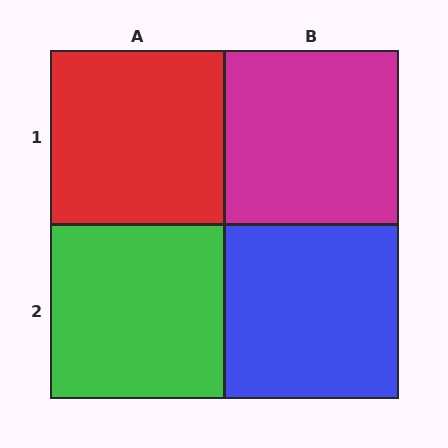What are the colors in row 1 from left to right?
Red, magenta.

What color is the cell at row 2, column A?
Green.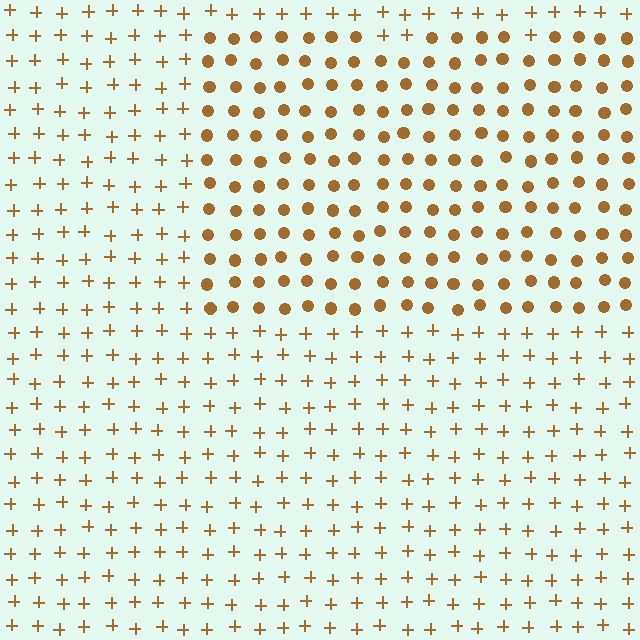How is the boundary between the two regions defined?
The boundary is defined by a change in element shape: circles inside vs. plus signs outside. All elements share the same color and spacing.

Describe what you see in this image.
The image is filled with small brown elements arranged in a uniform grid. A rectangle-shaped region contains circles, while the surrounding area contains plus signs. The boundary is defined purely by the change in element shape.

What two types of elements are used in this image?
The image uses circles inside the rectangle region and plus signs outside it.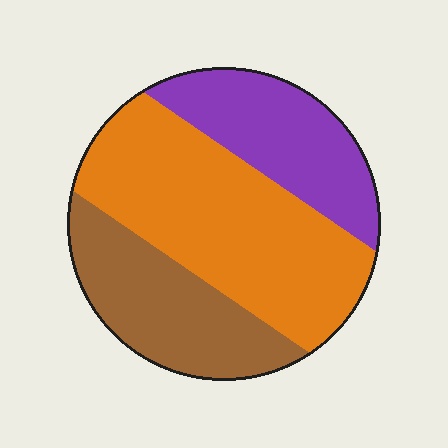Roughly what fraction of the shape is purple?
Purple covers 25% of the shape.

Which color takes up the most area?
Orange, at roughly 50%.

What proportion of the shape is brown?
Brown covers 27% of the shape.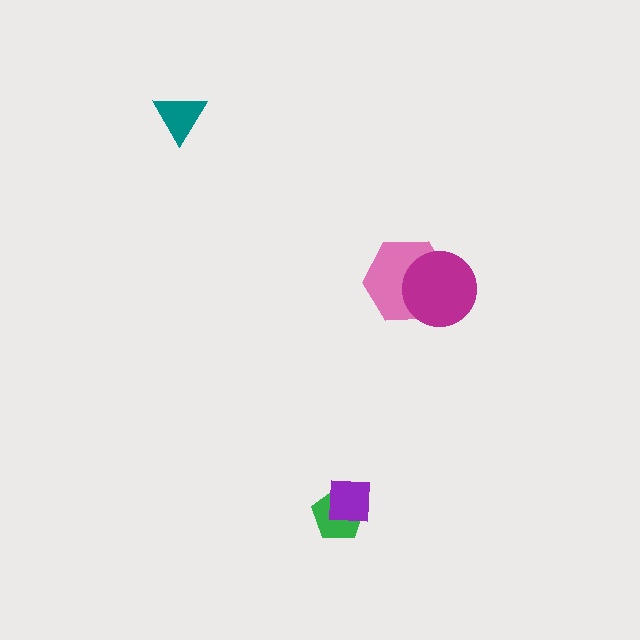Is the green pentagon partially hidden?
Yes, it is partially covered by another shape.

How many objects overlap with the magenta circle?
1 object overlaps with the magenta circle.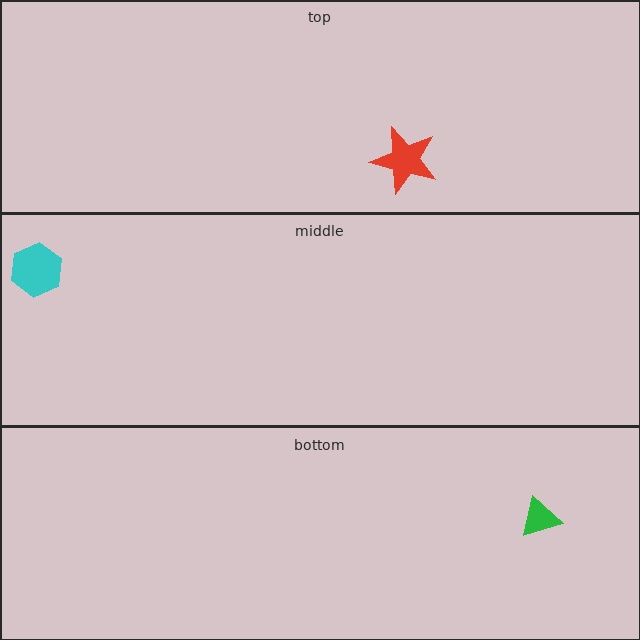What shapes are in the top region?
The red star.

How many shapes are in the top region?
1.